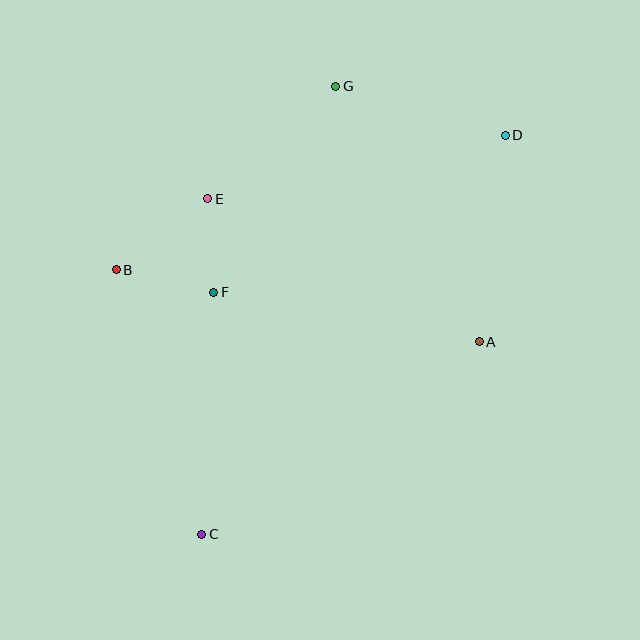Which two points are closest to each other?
Points E and F are closest to each other.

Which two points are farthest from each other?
Points C and D are farthest from each other.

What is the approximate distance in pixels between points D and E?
The distance between D and E is approximately 304 pixels.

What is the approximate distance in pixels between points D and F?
The distance between D and F is approximately 331 pixels.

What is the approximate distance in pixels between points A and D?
The distance between A and D is approximately 208 pixels.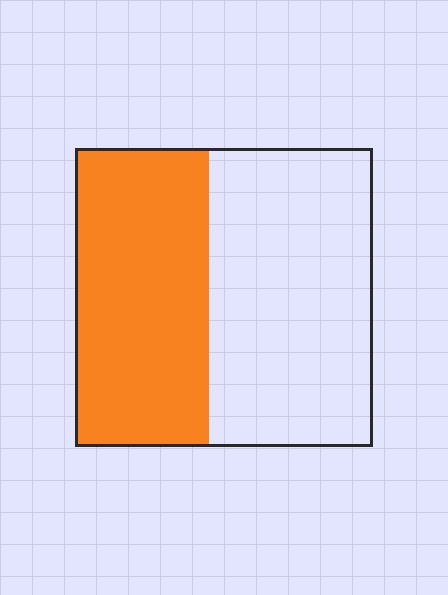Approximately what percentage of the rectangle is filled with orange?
Approximately 45%.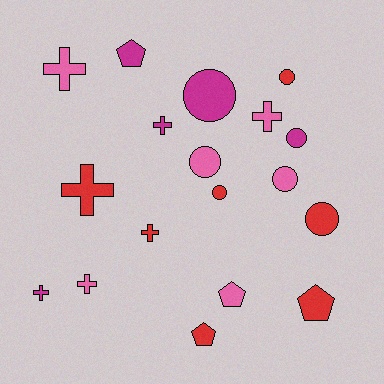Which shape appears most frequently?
Cross, with 7 objects.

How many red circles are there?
There are 3 red circles.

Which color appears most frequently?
Red, with 7 objects.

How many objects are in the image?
There are 18 objects.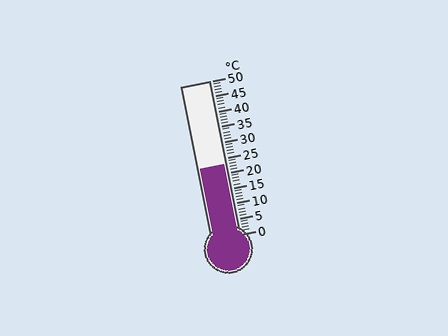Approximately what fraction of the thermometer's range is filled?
The thermometer is filled to approximately 45% of its range.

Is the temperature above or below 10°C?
The temperature is above 10°C.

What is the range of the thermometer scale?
The thermometer scale ranges from 0°C to 50°C.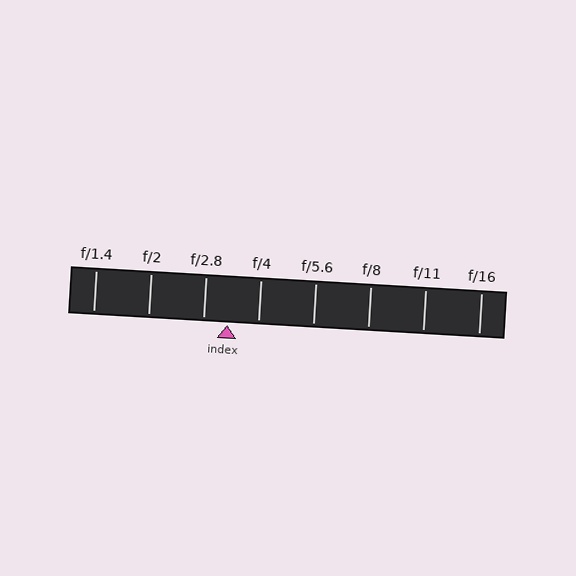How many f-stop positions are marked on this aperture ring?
There are 8 f-stop positions marked.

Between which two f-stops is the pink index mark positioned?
The index mark is between f/2.8 and f/4.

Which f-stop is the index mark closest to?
The index mark is closest to f/2.8.